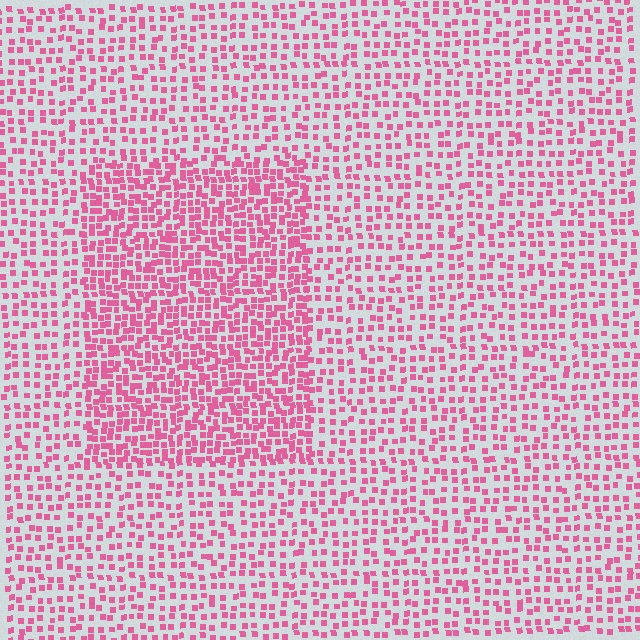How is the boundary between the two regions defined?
The boundary is defined by a change in element density (approximately 1.8x ratio). All elements are the same color, size, and shape.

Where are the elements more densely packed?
The elements are more densely packed inside the rectangle boundary.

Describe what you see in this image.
The image contains small pink elements arranged at two different densities. A rectangle-shaped region is visible where the elements are more densely packed than the surrounding area.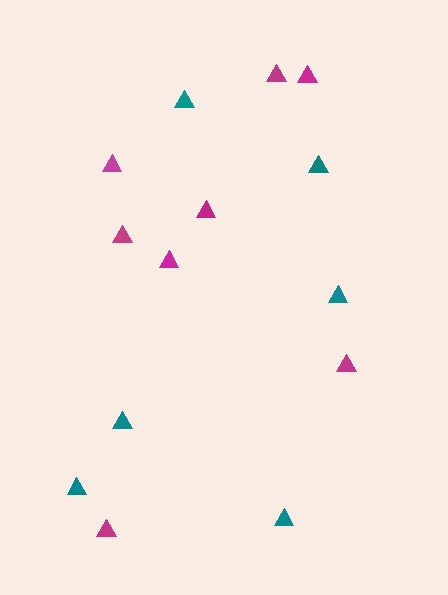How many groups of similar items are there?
There are 2 groups: one group of teal triangles (6) and one group of magenta triangles (8).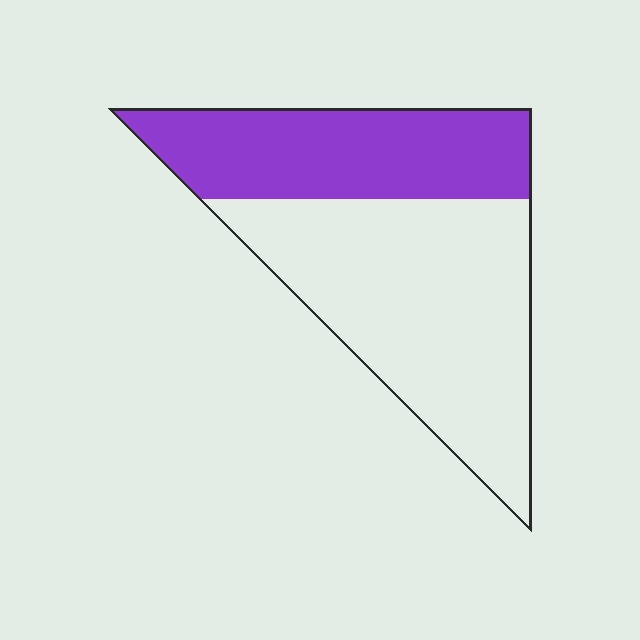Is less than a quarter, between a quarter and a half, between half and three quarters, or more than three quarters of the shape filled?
Between a quarter and a half.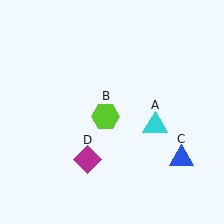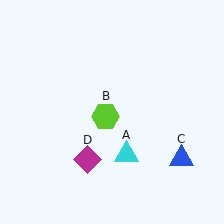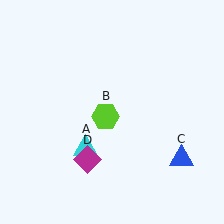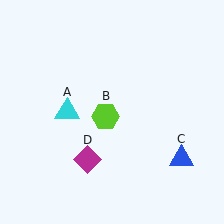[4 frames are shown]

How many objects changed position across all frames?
1 object changed position: cyan triangle (object A).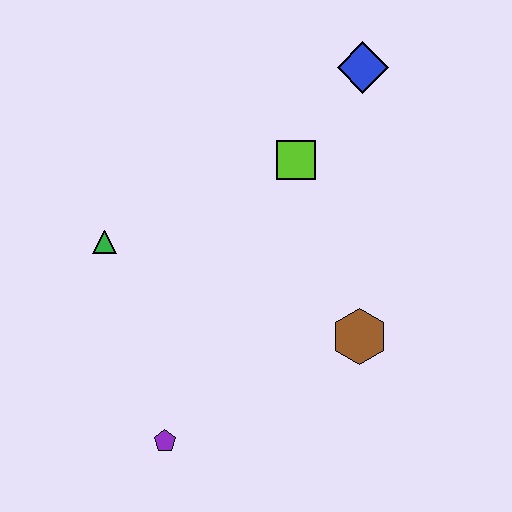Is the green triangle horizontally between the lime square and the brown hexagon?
No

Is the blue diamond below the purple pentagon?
No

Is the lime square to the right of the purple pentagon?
Yes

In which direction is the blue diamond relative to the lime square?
The blue diamond is above the lime square.